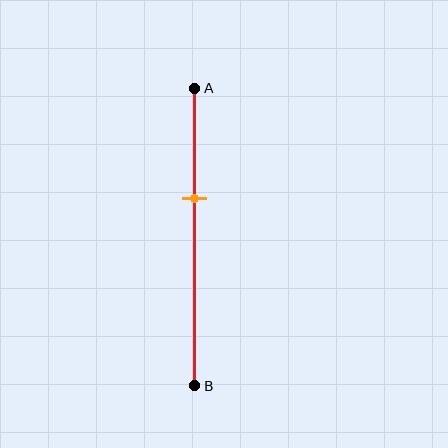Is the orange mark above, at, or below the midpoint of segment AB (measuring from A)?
The orange mark is above the midpoint of segment AB.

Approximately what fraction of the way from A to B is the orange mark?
The orange mark is approximately 35% of the way from A to B.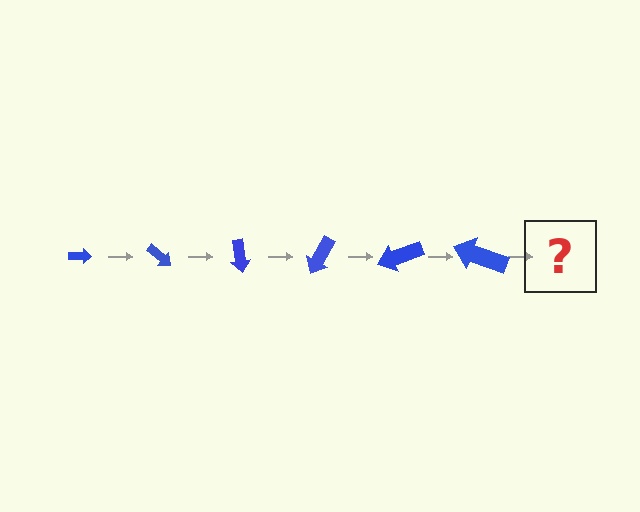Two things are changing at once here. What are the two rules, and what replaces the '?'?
The two rules are that the arrow grows larger each step and it rotates 40 degrees each step. The '?' should be an arrow, larger than the previous one and rotated 240 degrees from the start.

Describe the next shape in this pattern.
It should be an arrow, larger than the previous one and rotated 240 degrees from the start.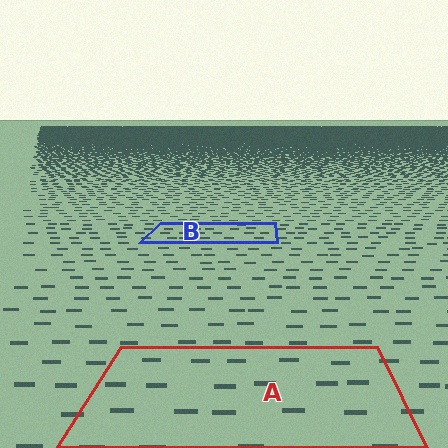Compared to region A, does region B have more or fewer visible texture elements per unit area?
Region B has more texture elements per unit area — they are packed more densely because it is farther away.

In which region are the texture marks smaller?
The texture marks are smaller in region B, because it is farther away.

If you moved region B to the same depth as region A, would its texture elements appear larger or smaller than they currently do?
They would appear larger. At a closer depth, the same texture elements are projected at a bigger on-screen size.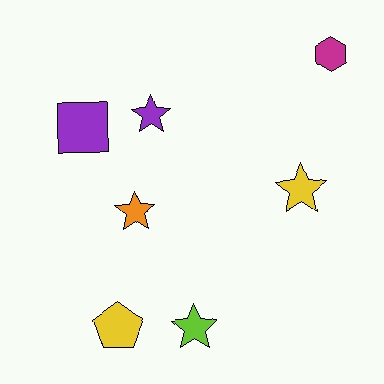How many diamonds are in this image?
There are no diamonds.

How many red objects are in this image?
There are no red objects.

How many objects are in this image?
There are 7 objects.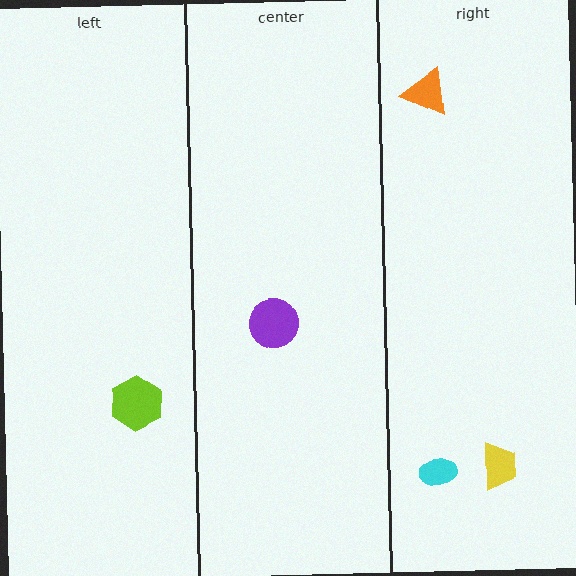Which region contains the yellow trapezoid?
The right region.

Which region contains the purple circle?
The center region.